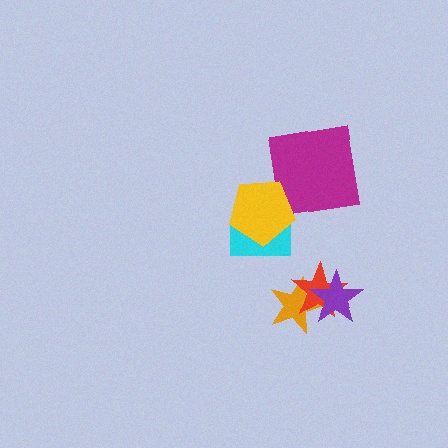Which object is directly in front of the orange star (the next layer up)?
The red star is directly in front of the orange star.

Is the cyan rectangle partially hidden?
Yes, it is partially covered by another shape.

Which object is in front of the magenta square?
The yellow pentagon is in front of the magenta square.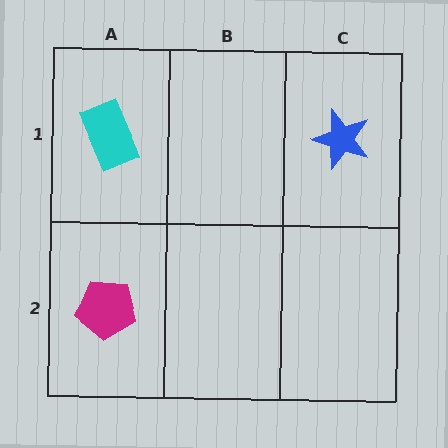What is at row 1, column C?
A blue star.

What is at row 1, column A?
A cyan rectangle.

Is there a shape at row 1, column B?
No, that cell is empty.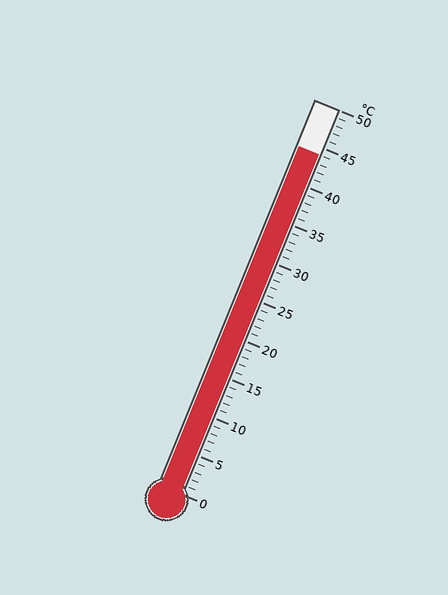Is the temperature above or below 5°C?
The temperature is above 5°C.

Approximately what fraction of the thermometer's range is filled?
The thermometer is filled to approximately 90% of its range.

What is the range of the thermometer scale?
The thermometer scale ranges from 0°C to 50°C.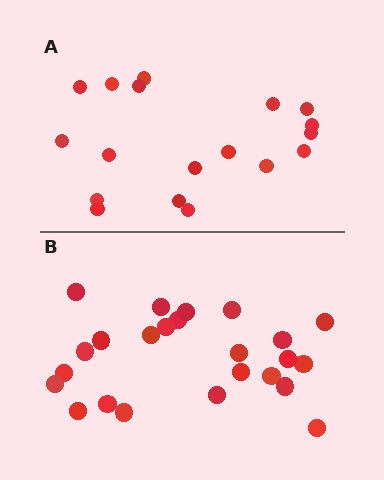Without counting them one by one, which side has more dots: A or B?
Region B (the bottom region) has more dots.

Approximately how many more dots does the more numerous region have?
Region B has about 6 more dots than region A.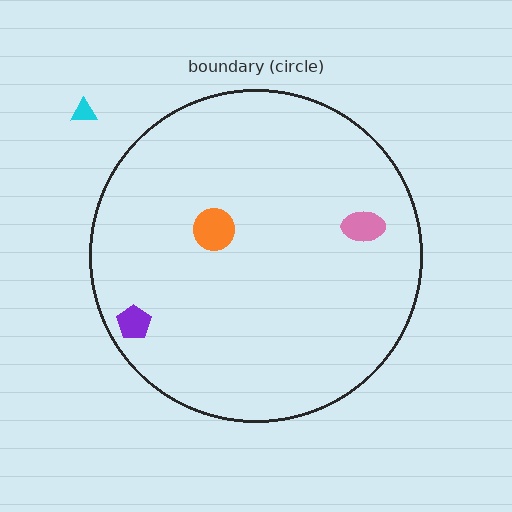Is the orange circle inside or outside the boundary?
Inside.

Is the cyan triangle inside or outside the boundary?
Outside.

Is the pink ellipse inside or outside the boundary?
Inside.